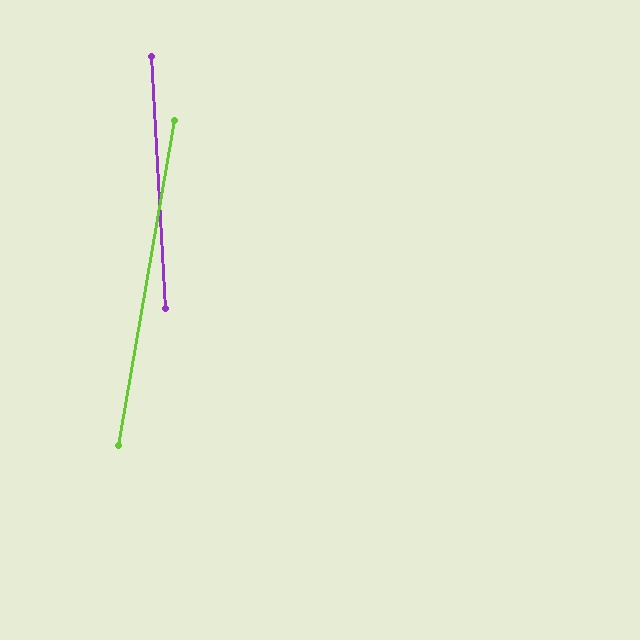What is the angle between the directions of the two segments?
Approximately 13 degrees.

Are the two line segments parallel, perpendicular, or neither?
Neither parallel nor perpendicular — they differ by about 13°.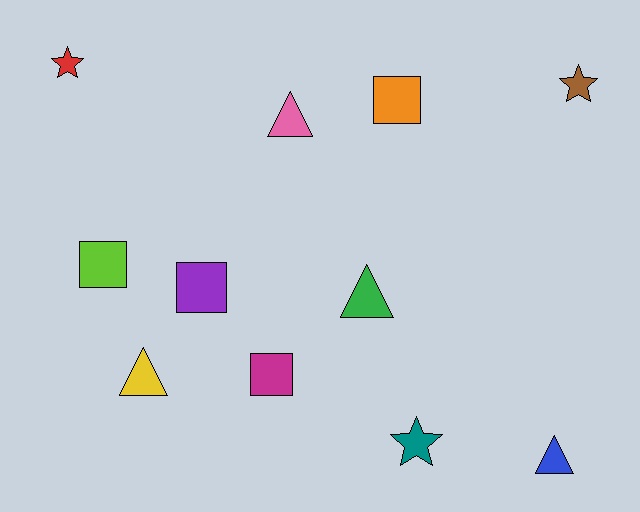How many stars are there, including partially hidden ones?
There are 3 stars.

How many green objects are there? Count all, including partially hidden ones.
There is 1 green object.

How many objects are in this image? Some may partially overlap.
There are 11 objects.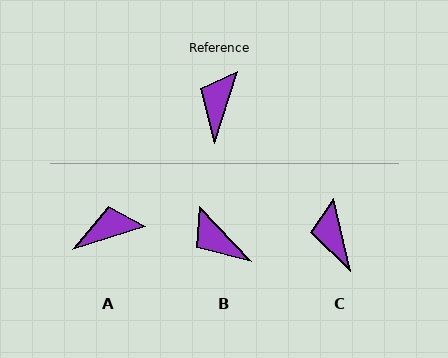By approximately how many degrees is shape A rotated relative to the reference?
Approximately 54 degrees clockwise.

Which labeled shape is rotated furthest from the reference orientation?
B, about 62 degrees away.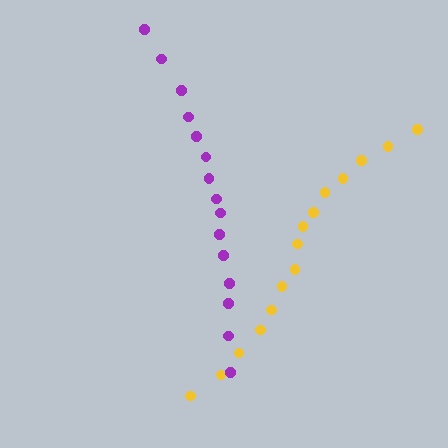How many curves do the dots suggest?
There are 2 distinct paths.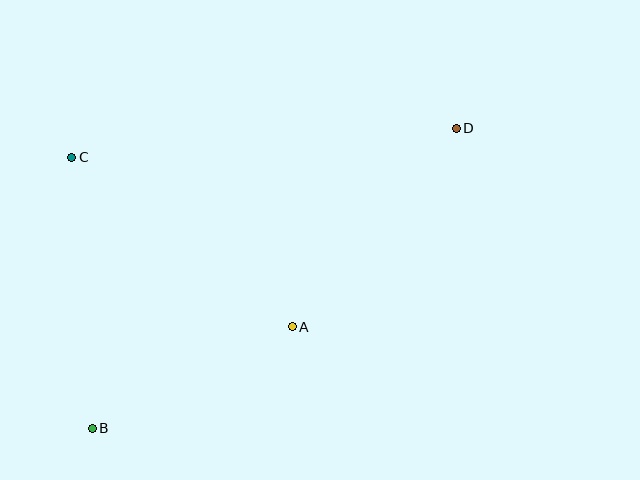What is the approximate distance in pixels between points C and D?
The distance between C and D is approximately 386 pixels.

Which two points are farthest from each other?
Points B and D are farthest from each other.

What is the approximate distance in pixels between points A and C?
The distance between A and C is approximately 278 pixels.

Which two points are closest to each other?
Points A and B are closest to each other.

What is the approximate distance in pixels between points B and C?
The distance between B and C is approximately 272 pixels.